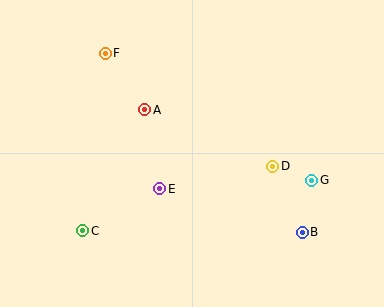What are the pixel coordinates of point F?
Point F is at (105, 53).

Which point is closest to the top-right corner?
Point G is closest to the top-right corner.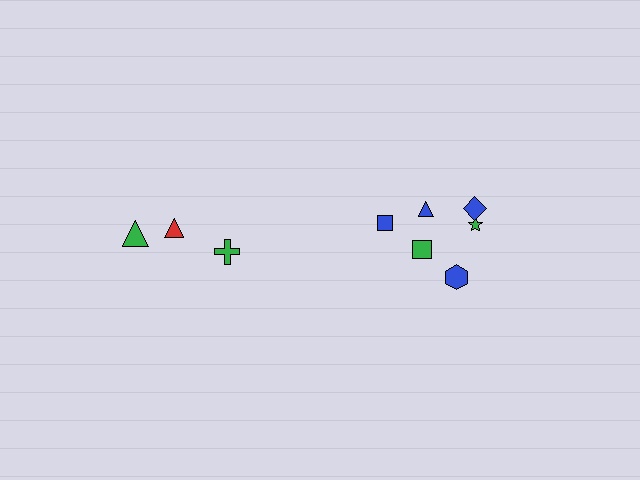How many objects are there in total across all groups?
There are 9 objects.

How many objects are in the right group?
There are 6 objects.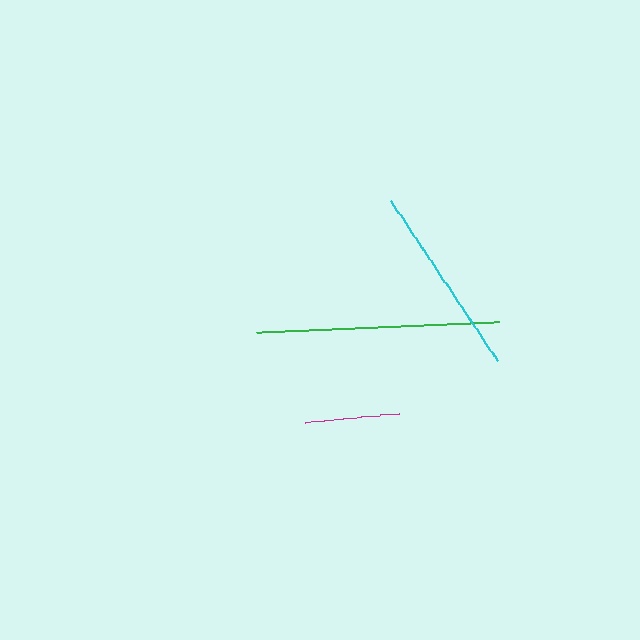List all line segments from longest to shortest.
From longest to shortest: green, cyan, magenta.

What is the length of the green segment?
The green segment is approximately 243 pixels long.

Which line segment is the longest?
The green line is the longest at approximately 243 pixels.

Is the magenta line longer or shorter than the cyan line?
The cyan line is longer than the magenta line.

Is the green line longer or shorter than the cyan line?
The green line is longer than the cyan line.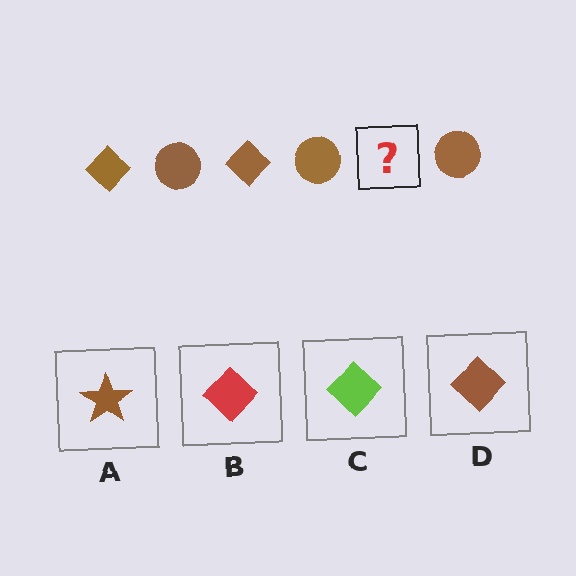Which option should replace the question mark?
Option D.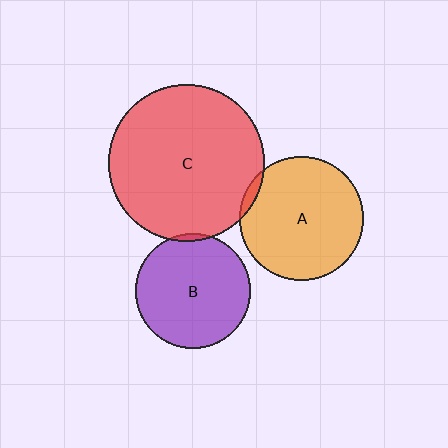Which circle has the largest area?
Circle C (red).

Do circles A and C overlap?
Yes.